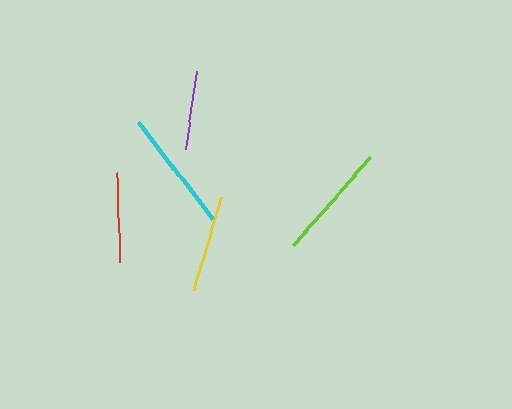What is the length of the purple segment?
The purple segment is approximately 79 pixels long.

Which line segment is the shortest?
The purple line is the shortest at approximately 79 pixels.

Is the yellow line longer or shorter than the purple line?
The yellow line is longer than the purple line.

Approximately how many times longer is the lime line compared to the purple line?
The lime line is approximately 1.5 times the length of the purple line.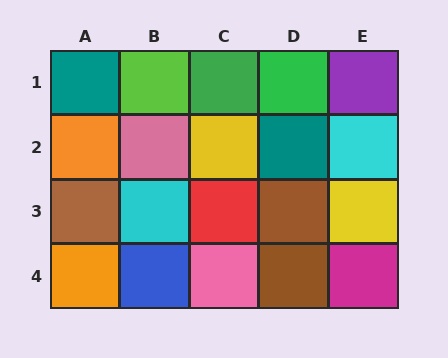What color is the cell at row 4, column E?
Magenta.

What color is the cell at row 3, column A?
Brown.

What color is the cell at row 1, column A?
Teal.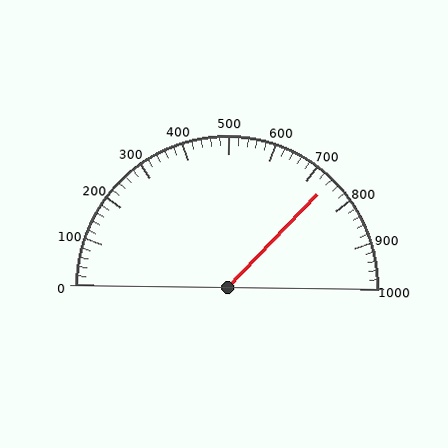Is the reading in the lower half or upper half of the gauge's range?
The reading is in the upper half of the range (0 to 1000).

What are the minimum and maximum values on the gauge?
The gauge ranges from 0 to 1000.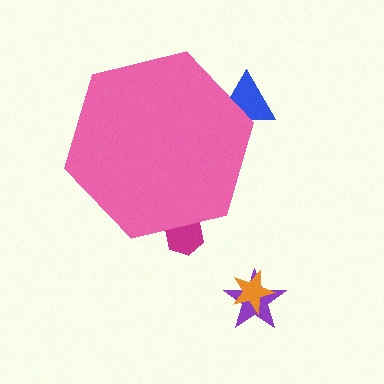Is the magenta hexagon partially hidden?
Yes, the magenta hexagon is partially hidden behind the pink hexagon.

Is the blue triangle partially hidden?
Yes, the blue triangle is partially hidden behind the pink hexagon.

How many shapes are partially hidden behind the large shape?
2 shapes are partially hidden.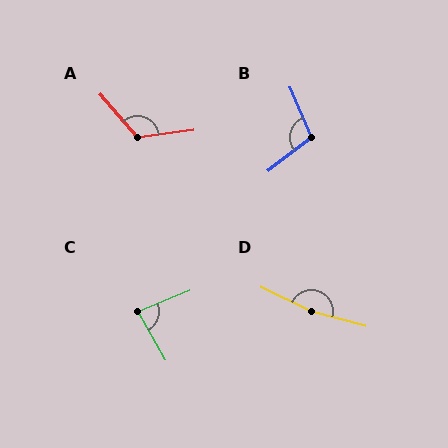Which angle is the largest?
D, at approximately 170 degrees.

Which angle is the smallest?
C, at approximately 82 degrees.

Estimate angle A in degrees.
Approximately 123 degrees.